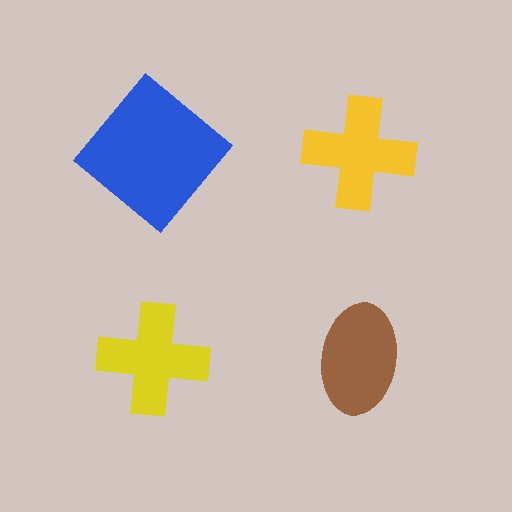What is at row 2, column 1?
A yellow cross.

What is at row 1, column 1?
A blue diamond.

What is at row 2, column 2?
A brown ellipse.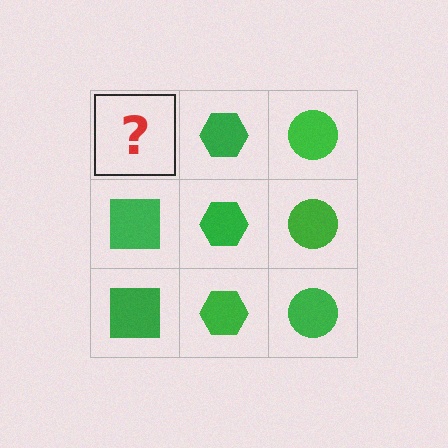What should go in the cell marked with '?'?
The missing cell should contain a green square.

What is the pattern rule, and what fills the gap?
The rule is that each column has a consistent shape. The gap should be filled with a green square.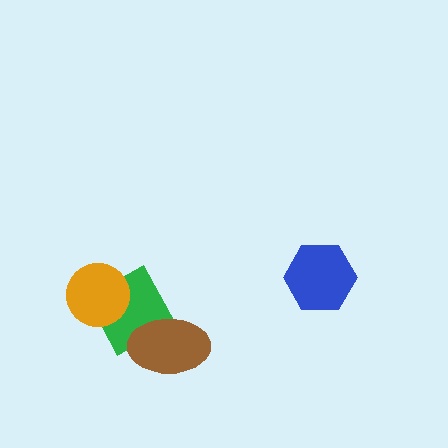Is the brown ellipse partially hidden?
No, no other shape covers it.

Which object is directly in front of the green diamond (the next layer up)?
The brown ellipse is directly in front of the green diamond.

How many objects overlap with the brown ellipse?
1 object overlaps with the brown ellipse.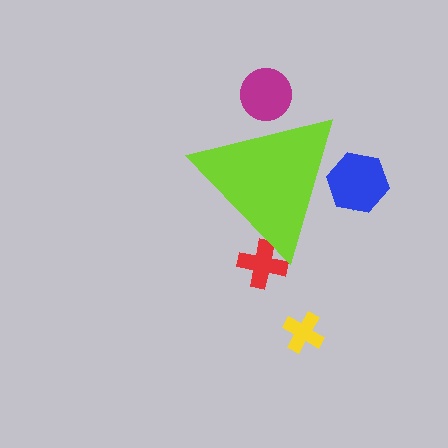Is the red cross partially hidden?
Yes, the red cross is partially hidden behind the lime triangle.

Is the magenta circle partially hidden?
Yes, the magenta circle is partially hidden behind the lime triangle.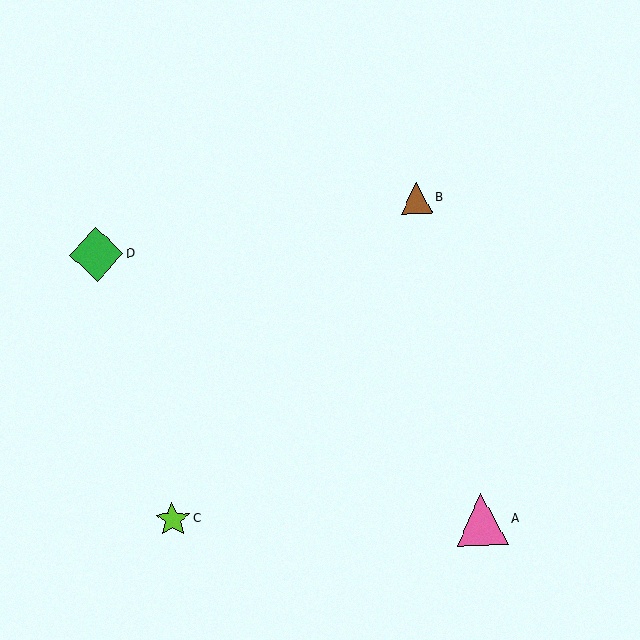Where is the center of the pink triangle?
The center of the pink triangle is at (482, 519).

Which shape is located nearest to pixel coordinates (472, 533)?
The pink triangle (labeled A) at (482, 519) is nearest to that location.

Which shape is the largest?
The green diamond (labeled D) is the largest.